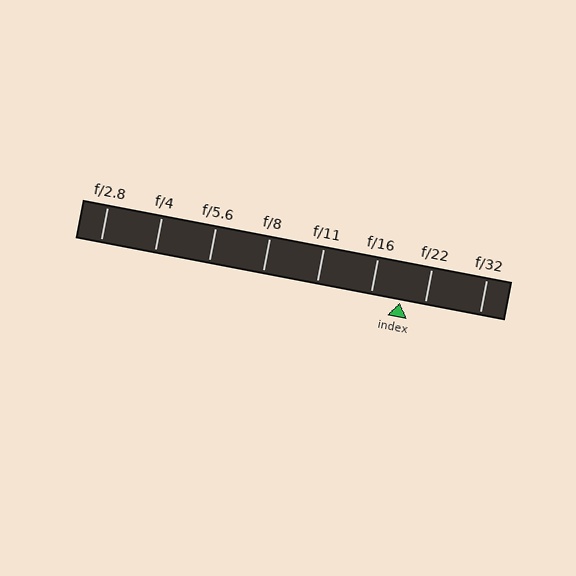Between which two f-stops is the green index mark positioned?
The index mark is between f/16 and f/22.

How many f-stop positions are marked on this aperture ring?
There are 8 f-stop positions marked.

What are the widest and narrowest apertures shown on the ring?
The widest aperture shown is f/2.8 and the narrowest is f/32.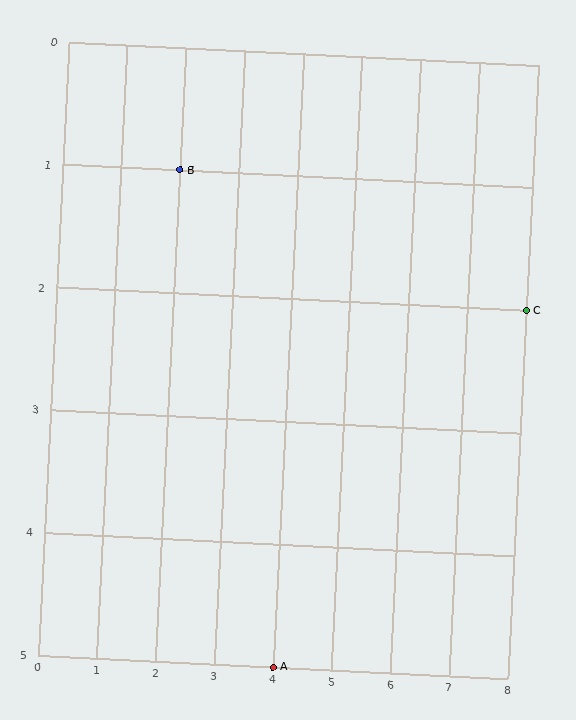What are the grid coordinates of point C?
Point C is at grid coordinates (8, 2).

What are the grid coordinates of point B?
Point B is at grid coordinates (2, 1).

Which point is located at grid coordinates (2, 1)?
Point B is at (2, 1).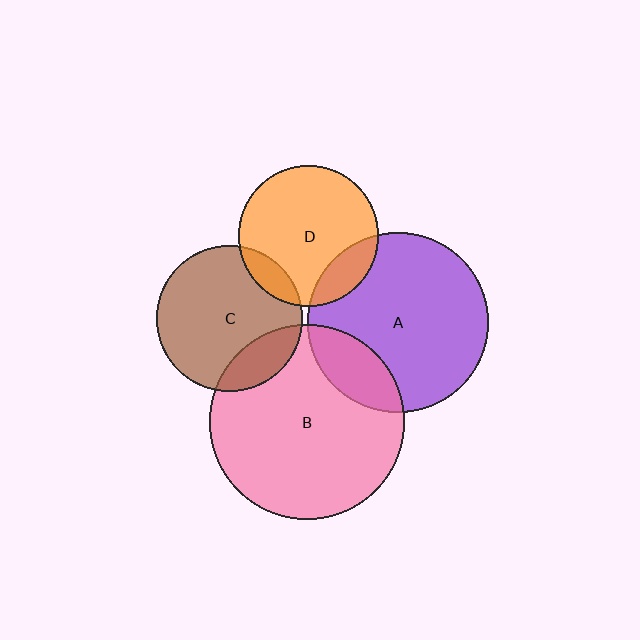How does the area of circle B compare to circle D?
Approximately 1.9 times.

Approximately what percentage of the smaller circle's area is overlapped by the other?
Approximately 10%.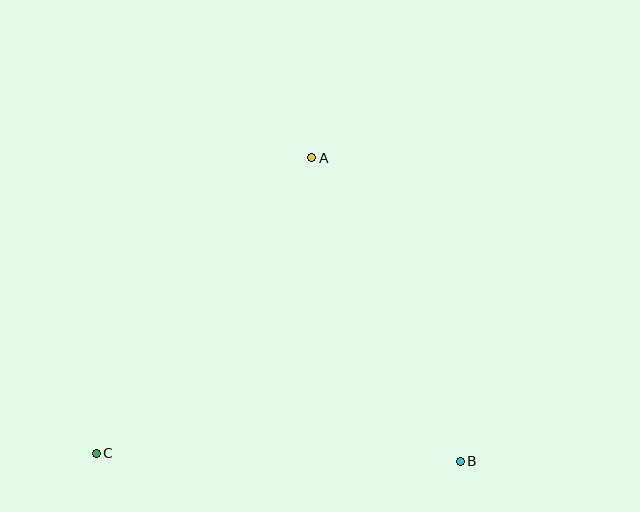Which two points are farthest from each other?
Points A and C are farthest from each other.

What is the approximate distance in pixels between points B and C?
The distance between B and C is approximately 364 pixels.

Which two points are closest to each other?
Points A and B are closest to each other.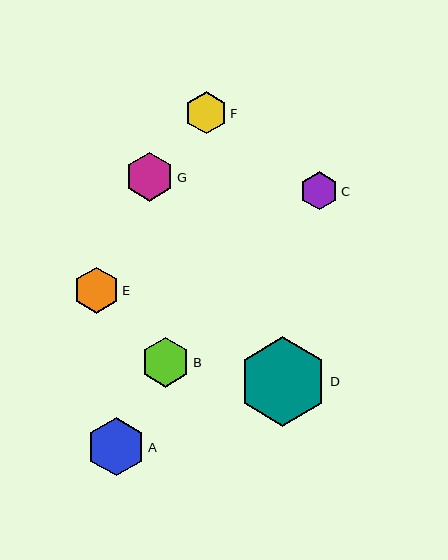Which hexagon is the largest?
Hexagon D is the largest with a size of approximately 89 pixels.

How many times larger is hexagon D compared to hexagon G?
Hexagon D is approximately 1.8 times the size of hexagon G.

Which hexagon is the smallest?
Hexagon C is the smallest with a size of approximately 38 pixels.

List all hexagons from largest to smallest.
From largest to smallest: D, A, B, G, E, F, C.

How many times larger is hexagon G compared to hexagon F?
Hexagon G is approximately 1.1 times the size of hexagon F.